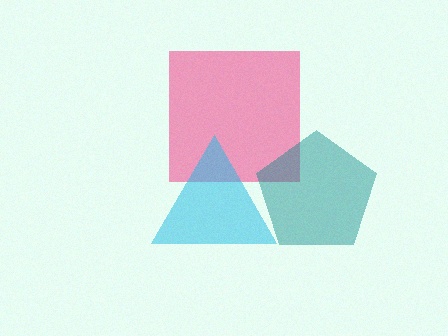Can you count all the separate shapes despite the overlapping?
Yes, there are 3 separate shapes.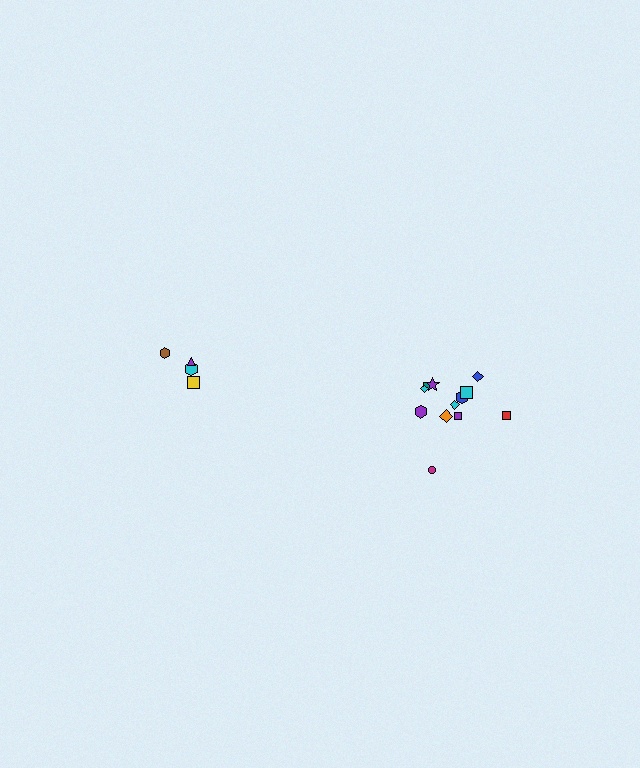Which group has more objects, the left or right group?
The right group.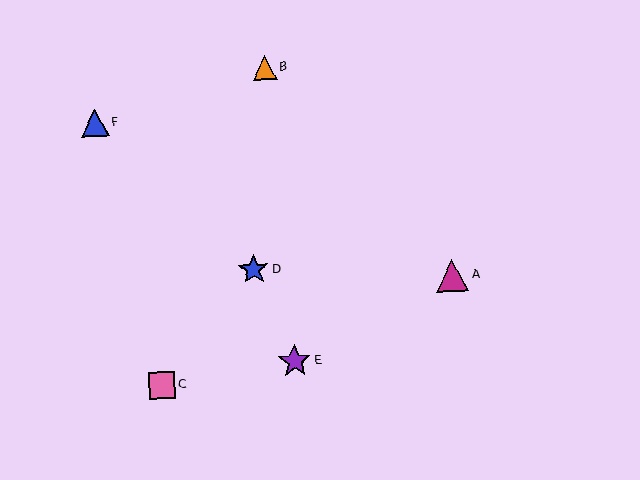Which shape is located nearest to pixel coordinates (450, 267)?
The magenta triangle (labeled A) at (452, 275) is nearest to that location.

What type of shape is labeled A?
Shape A is a magenta triangle.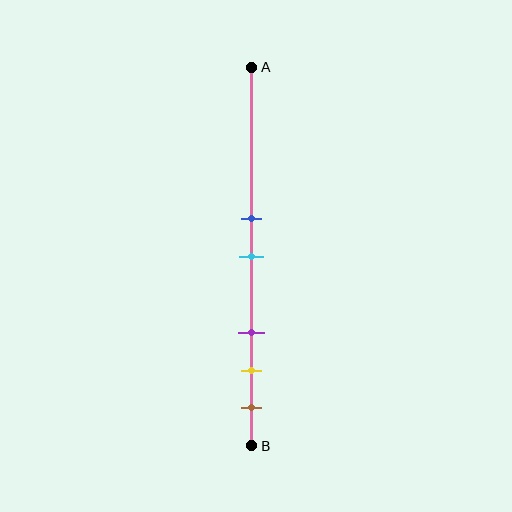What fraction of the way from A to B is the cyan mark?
The cyan mark is approximately 50% (0.5) of the way from A to B.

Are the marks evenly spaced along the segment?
No, the marks are not evenly spaced.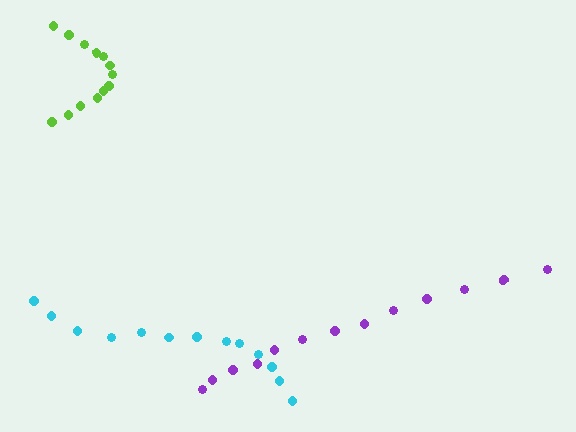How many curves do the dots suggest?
There are 3 distinct paths.